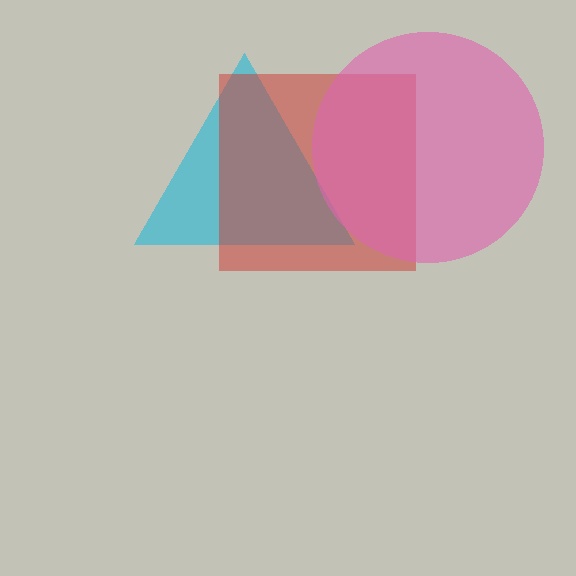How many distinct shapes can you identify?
There are 3 distinct shapes: a cyan triangle, a red square, a pink circle.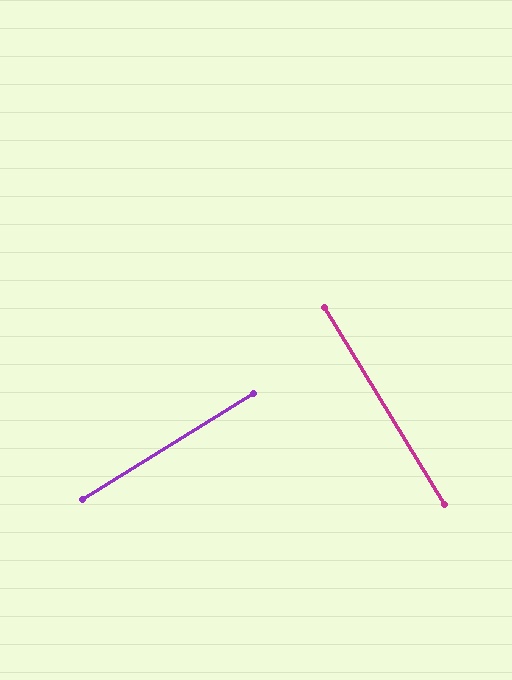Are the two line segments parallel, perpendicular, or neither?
Perpendicular — they meet at approximately 90°.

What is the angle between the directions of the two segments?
Approximately 90 degrees.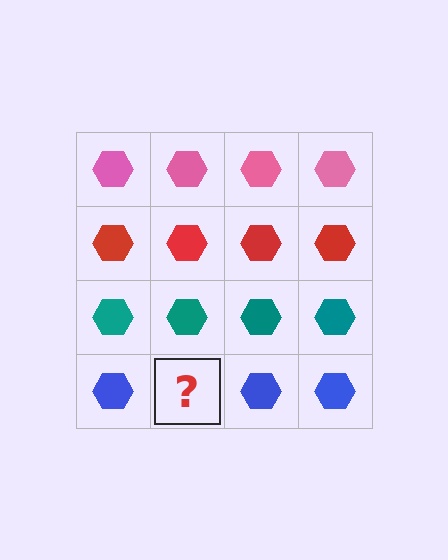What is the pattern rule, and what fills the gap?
The rule is that each row has a consistent color. The gap should be filled with a blue hexagon.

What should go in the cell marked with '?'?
The missing cell should contain a blue hexagon.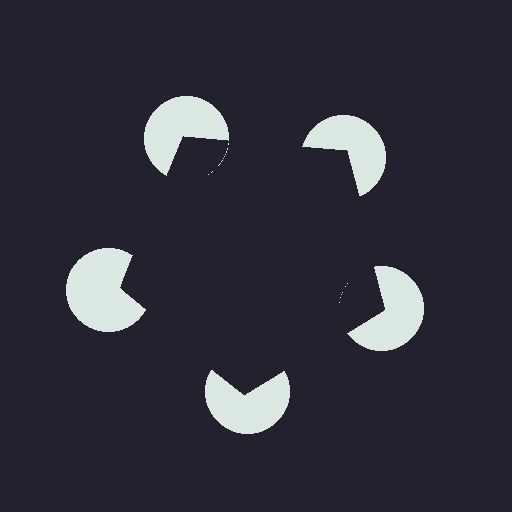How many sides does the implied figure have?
5 sides.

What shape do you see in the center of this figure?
An illusory pentagon — its edges are inferred from the aligned wedge cuts in the pac-man discs, not physically drawn.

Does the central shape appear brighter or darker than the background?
It typically appears slightly darker than the background, even though no actual brightness change is drawn.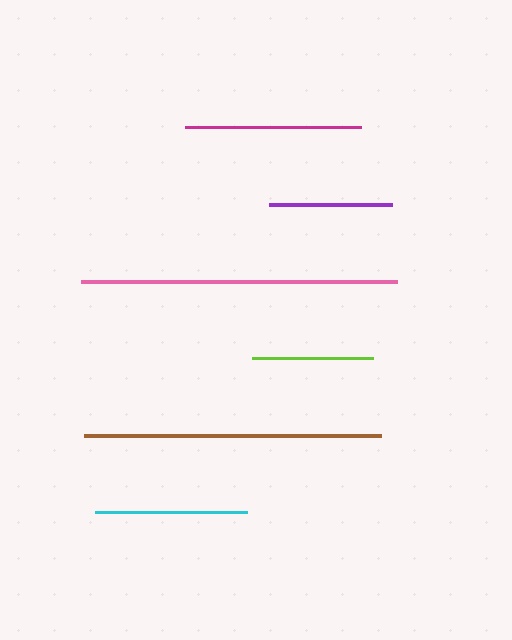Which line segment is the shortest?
The lime line is the shortest at approximately 121 pixels.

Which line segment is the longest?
The pink line is the longest at approximately 315 pixels.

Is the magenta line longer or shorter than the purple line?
The magenta line is longer than the purple line.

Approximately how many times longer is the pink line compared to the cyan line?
The pink line is approximately 2.1 times the length of the cyan line.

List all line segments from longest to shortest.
From longest to shortest: pink, brown, magenta, cyan, purple, lime.